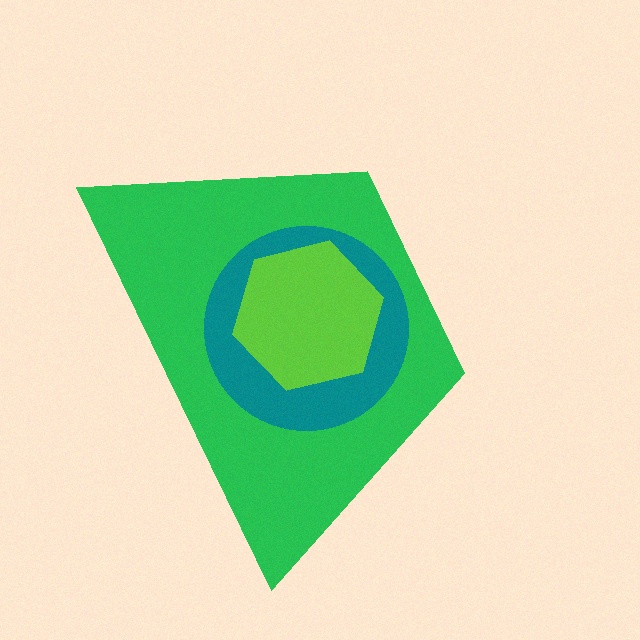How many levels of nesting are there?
3.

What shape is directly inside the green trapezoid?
The teal circle.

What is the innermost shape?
The lime hexagon.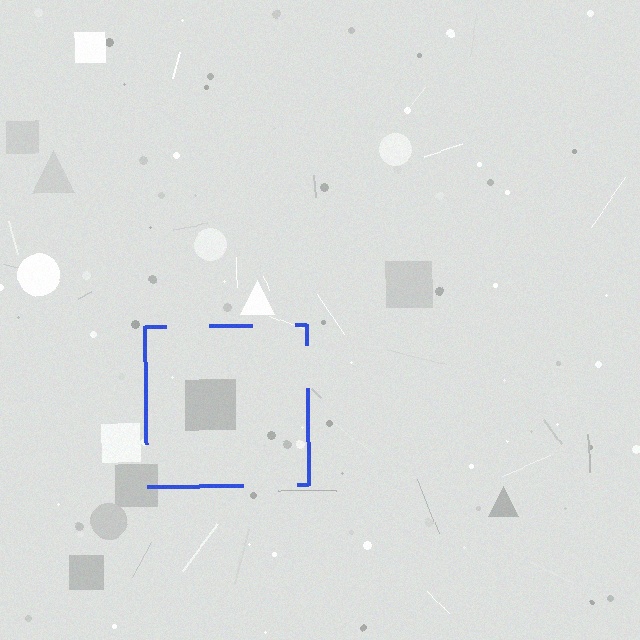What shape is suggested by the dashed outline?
The dashed outline suggests a square.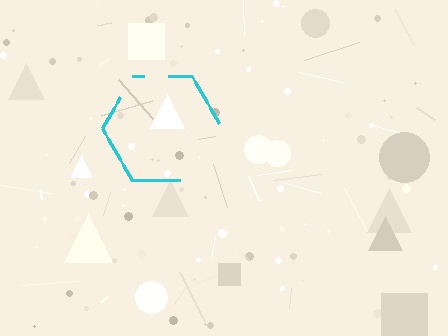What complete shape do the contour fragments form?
The contour fragments form a hexagon.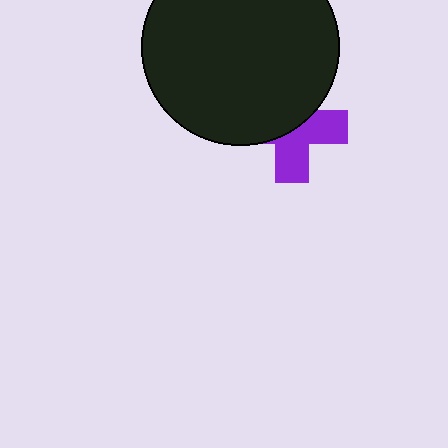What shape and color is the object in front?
The object in front is a black circle.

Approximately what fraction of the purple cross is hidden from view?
Roughly 53% of the purple cross is hidden behind the black circle.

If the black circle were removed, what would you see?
You would see the complete purple cross.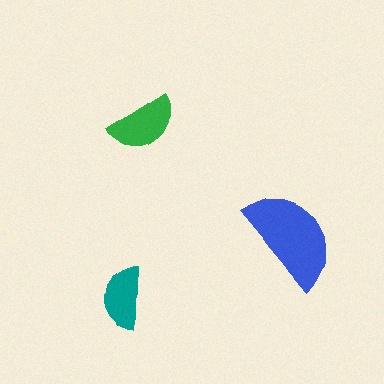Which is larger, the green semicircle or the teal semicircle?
The green one.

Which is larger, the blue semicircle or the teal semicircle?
The blue one.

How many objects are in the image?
There are 3 objects in the image.